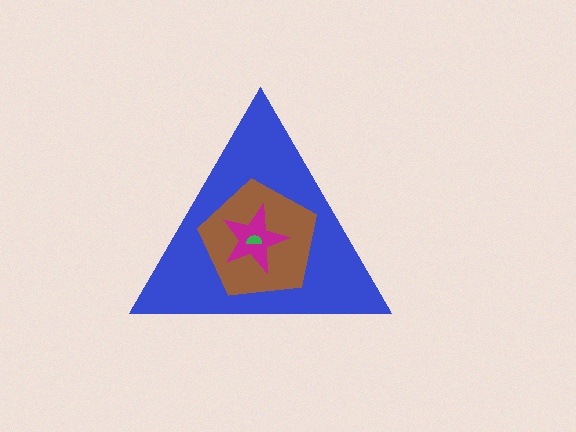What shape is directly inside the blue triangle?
The brown pentagon.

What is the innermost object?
The green semicircle.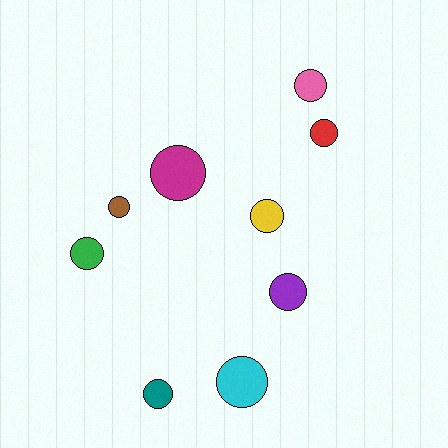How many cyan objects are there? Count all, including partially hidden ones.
There is 1 cyan object.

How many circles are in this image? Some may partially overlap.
There are 9 circles.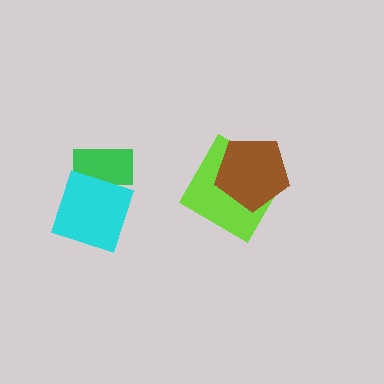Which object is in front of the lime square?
The brown pentagon is in front of the lime square.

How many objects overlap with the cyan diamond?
1 object overlaps with the cyan diamond.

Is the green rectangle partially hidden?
Yes, it is partially covered by another shape.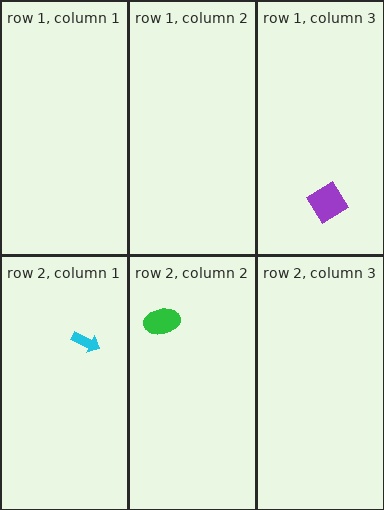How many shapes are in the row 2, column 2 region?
1.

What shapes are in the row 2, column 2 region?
The green ellipse.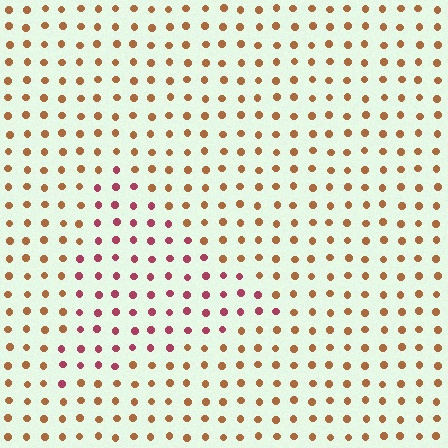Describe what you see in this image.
The image is filled with small brown elements in a uniform arrangement. A triangle-shaped region is visible where the elements are tinted to a slightly different hue, forming a subtle color boundary.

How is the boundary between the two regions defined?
The boundary is defined purely by a slight shift in hue (about 44 degrees). Spacing, size, and orientation are identical on both sides.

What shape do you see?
I see a triangle.